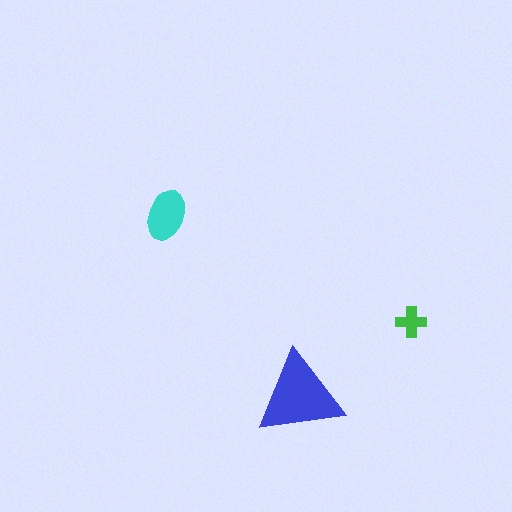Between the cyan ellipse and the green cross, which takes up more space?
The cyan ellipse.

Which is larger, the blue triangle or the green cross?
The blue triangle.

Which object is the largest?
The blue triangle.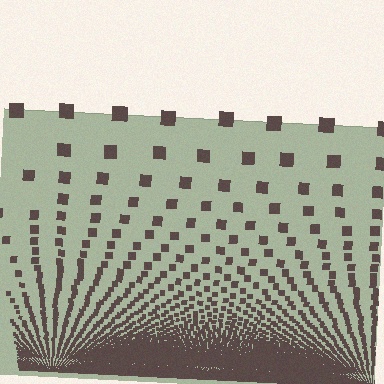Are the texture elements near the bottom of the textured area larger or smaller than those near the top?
Smaller. The gradient is inverted — elements near the bottom are smaller and denser.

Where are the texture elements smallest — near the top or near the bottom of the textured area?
Near the bottom.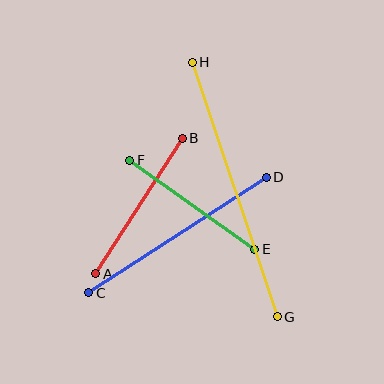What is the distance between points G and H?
The distance is approximately 268 pixels.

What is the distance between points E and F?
The distance is approximately 154 pixels.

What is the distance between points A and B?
The distance is approximately 161 pixels.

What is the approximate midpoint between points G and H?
The midpoint is at approximately (235, 190) pixels.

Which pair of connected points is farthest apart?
Points G and H are farthest apart.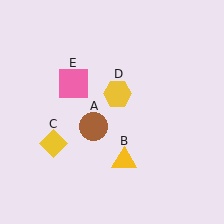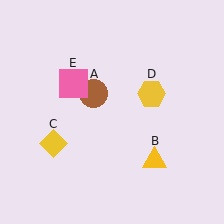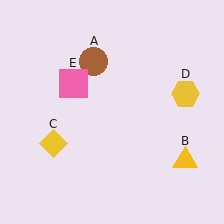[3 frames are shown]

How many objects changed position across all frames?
3 objects changed position: brown circle (object A), yellow triangle (object B), yellow hexagon (object D).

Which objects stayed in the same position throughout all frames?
Yellow diamond (object C) and pink square (object E) remained stationary.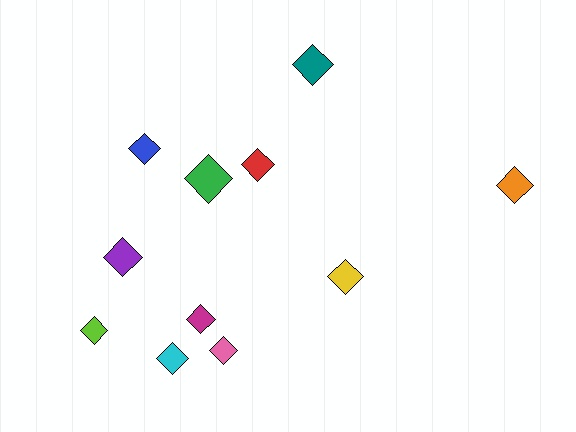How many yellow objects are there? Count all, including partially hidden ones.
There is 1 yellow object.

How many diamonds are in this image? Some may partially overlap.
There are 11 diamonds.